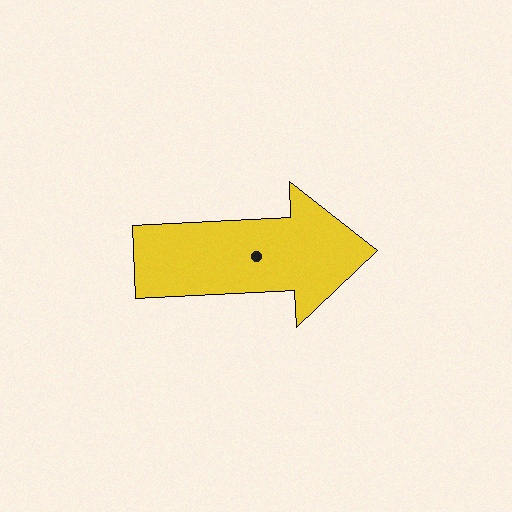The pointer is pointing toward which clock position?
Roughly 3 o'clock.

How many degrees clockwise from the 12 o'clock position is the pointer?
Approximately 87 degrees.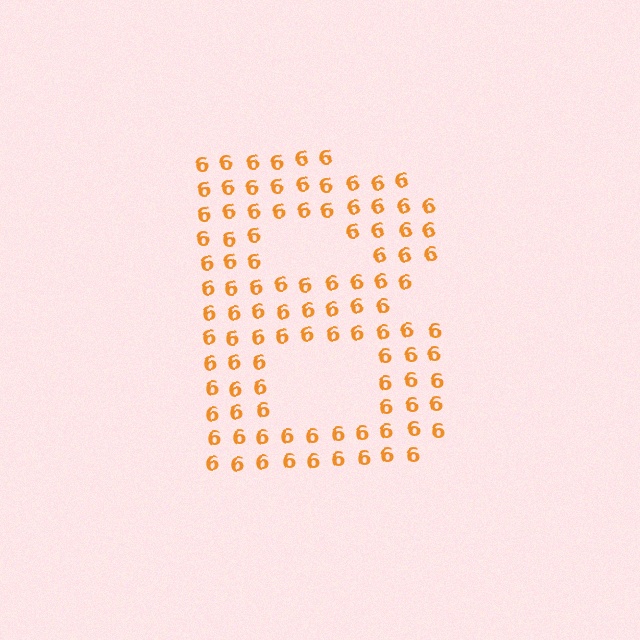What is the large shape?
The large shape is the letter B.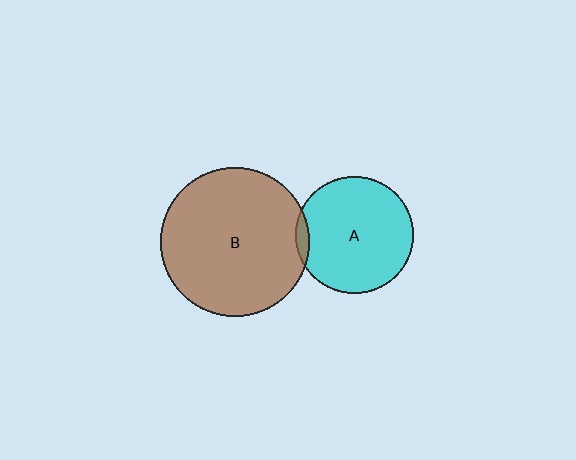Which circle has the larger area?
Circle B (brown).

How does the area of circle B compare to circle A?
Approximately 1.6 times.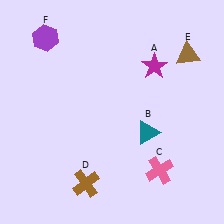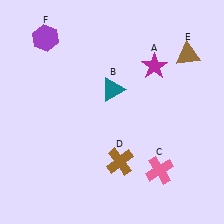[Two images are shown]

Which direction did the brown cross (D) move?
The brown cross (D) moved right.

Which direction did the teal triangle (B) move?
The teal triangle (B) moved up.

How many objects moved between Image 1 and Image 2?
2 objects moved between the two images.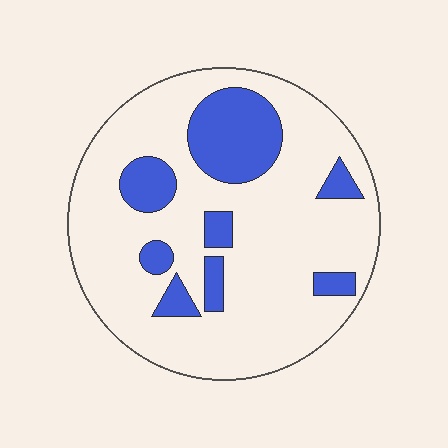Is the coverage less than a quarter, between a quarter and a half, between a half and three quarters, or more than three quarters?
Less than a quarter.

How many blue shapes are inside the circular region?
8.